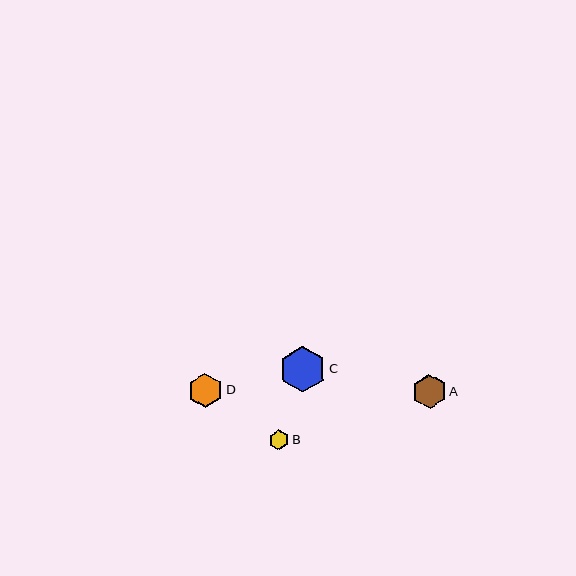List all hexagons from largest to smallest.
From largest to smallest: C, D, A, B.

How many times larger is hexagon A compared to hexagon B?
Hexagon A is approximately 1.7 times the size of hexagon B.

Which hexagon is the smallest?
Hexagon B is the smallest with a size of approximately 20 pixels.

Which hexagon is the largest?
Hexagon C is the largest with a size of approximately 46 pixels.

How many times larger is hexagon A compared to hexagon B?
Hexagon A is approximately 1.7 times the size of hexagon B.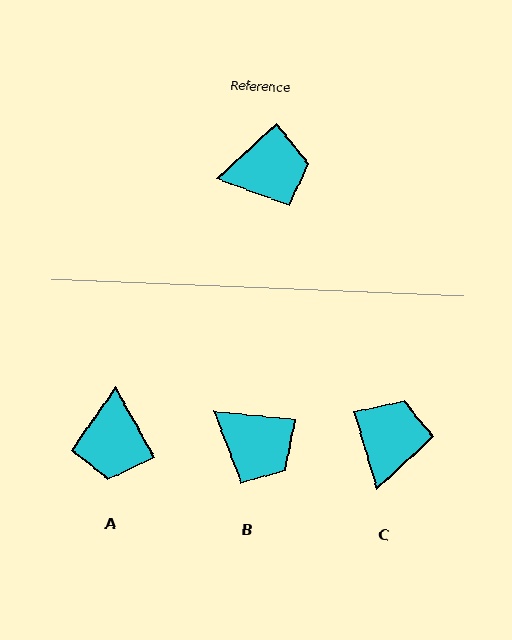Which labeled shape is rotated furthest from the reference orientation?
A, about 104 degrees away.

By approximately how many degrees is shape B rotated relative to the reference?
Approximately 50 degrees clockwise.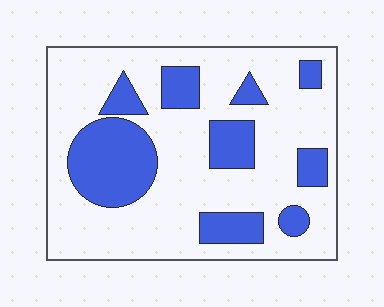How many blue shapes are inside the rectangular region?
9.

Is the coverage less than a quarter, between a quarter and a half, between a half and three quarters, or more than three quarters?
Between a quarter and a half.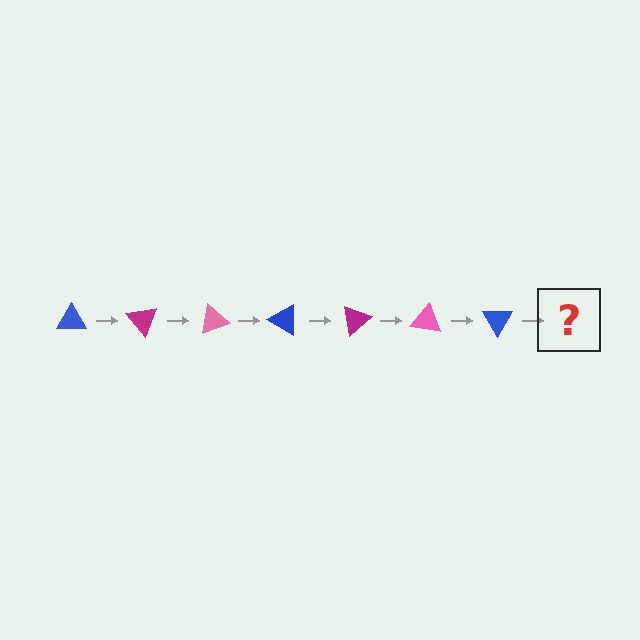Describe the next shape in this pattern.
It should be a magenta triangle, rotated 350 degrees from the start.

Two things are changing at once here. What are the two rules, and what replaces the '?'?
The two rules are that it rotates 50 degrees each step and the color cycles through blue, magenta, and pink. The '?' should be a magenta triangle, rotated 350 degrees from the start.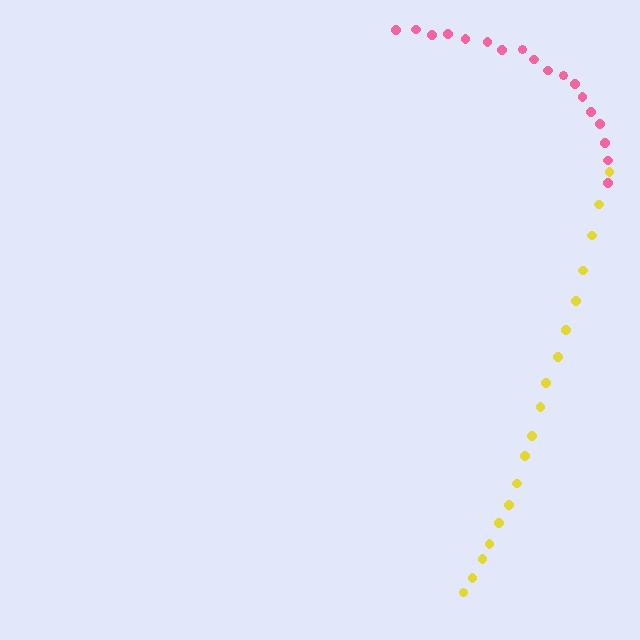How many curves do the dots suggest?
There are 2 distinct paths.